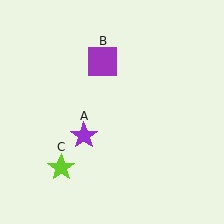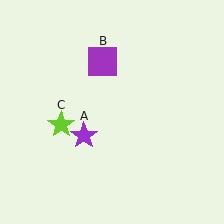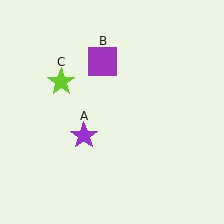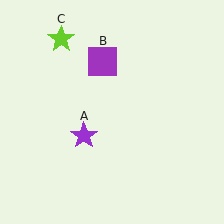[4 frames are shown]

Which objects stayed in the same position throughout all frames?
Purple star (object A) and purple square (object B) remained stationary.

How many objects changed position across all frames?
1 object changed position: lime star (object C).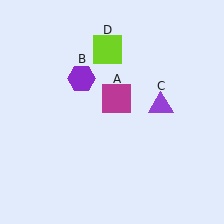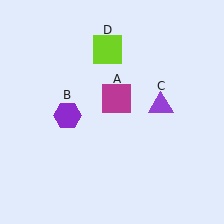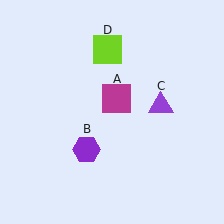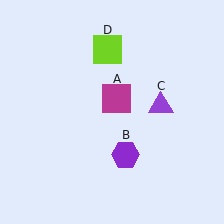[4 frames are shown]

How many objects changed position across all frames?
1 object changed position: purple hexagon (object B).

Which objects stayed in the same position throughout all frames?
Magenta square (object A) and purple triangle (object C) and lime square (object D) remained stationary.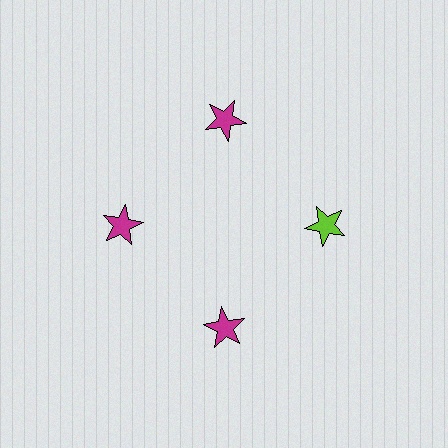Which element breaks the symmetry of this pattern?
The lime star at roughly the 3 o'clock position breaks the symmetry. All other shapes are magenta stars.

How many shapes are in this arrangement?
There are 4 shapes arranged in a ring pattern.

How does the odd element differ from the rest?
It has a different color: lime instead of magenta.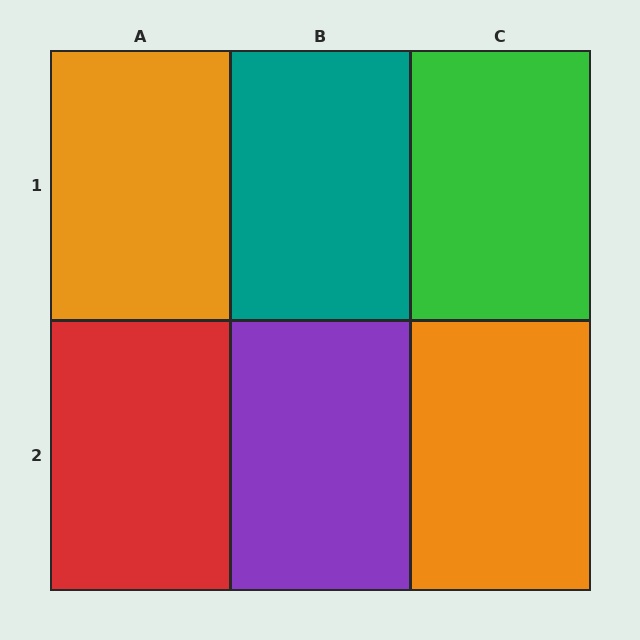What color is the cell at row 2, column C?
Orange.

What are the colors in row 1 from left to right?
Orange, teal, green.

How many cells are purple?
1 cell is purple.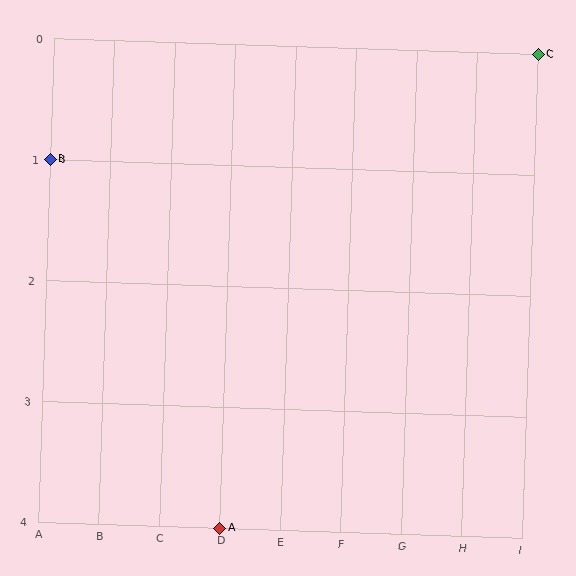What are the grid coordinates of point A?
Point A is at grid coordinates (D, 4).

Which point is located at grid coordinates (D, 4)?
Point A is at (D, 4).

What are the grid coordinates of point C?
Point C is at grid coordinates (I, 0).